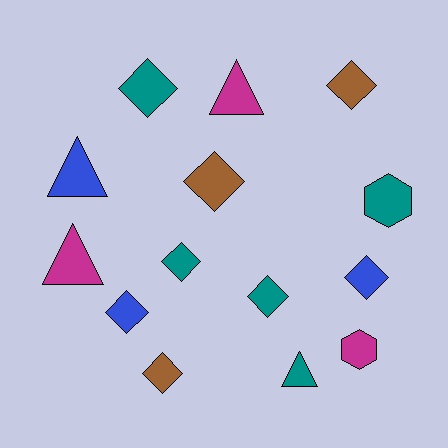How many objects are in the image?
There are 14 objects.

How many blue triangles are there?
There is 1 blue triangle.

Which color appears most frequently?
Teal, with 5 objects.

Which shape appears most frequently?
Diamond, with 8 objects.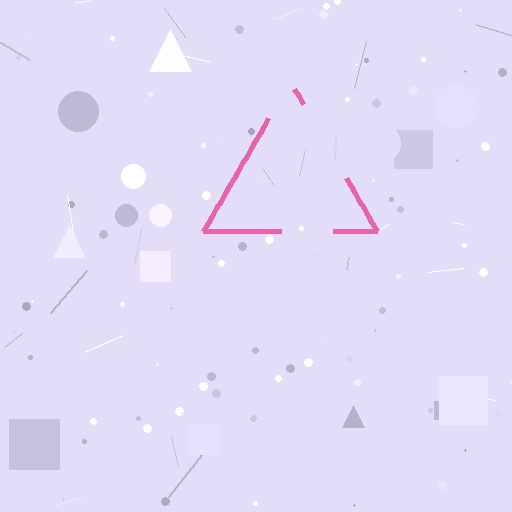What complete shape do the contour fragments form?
The contour fragments form a triangle.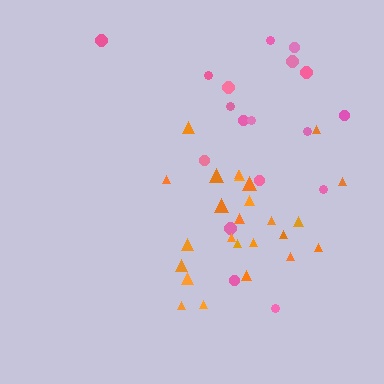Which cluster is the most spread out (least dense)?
Pink.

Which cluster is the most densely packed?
Orange.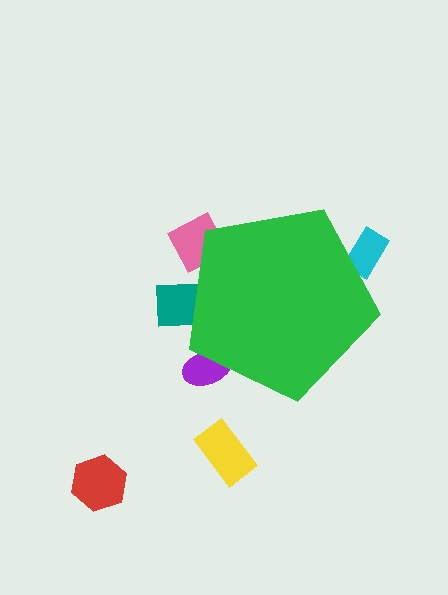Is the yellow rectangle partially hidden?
No, the yellow rectangle is fully visible.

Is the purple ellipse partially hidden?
Yes, the purple ellipse is partially hidden behind the green pentagon.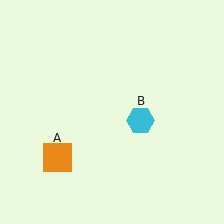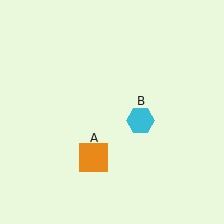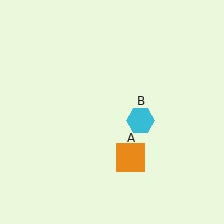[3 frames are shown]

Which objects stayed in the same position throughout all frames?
Cyan hexagon (object B) remained stationary.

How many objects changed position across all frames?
1 object changed position: orange square (object A).